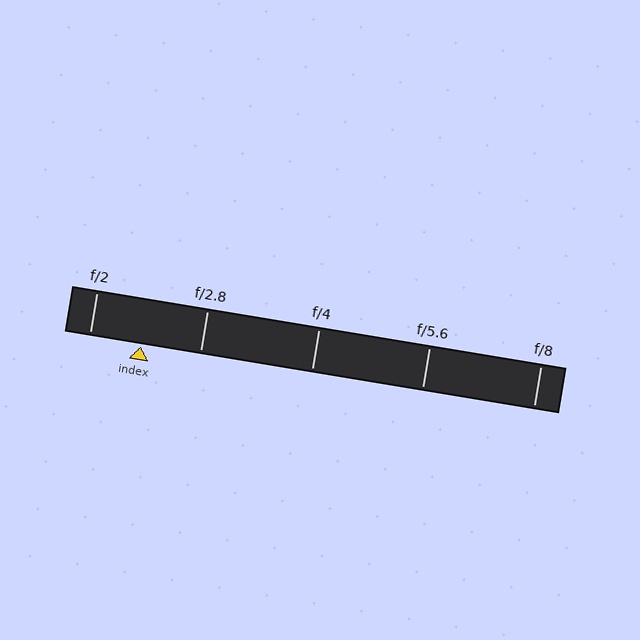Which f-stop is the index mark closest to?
The index mark is closest to f/2.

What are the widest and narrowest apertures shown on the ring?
The widest aperture shown is f/2 and the narrowest is f/8.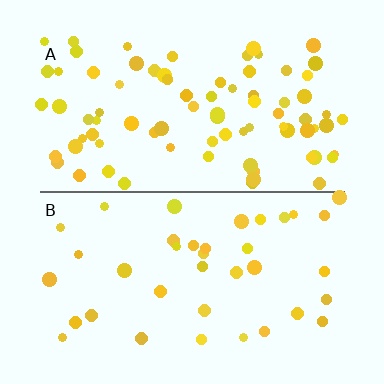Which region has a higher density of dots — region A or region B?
A (the top).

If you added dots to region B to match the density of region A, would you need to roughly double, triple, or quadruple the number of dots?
Approximately double.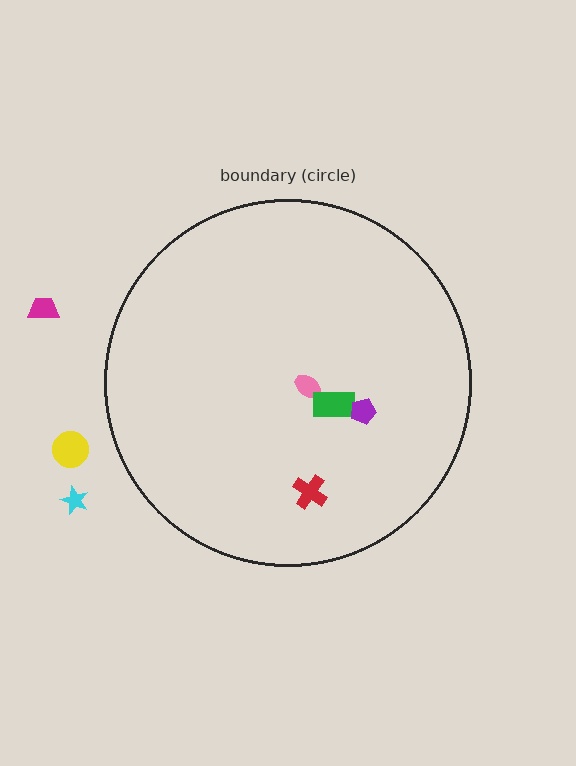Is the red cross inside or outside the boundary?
Inside.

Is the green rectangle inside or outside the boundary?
Inside.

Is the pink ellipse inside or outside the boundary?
Inside.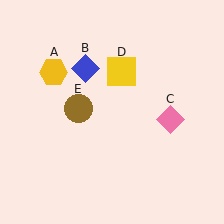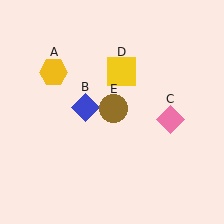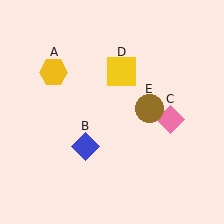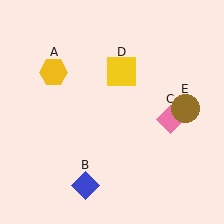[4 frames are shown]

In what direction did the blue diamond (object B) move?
The blue diamond (object B) moved down.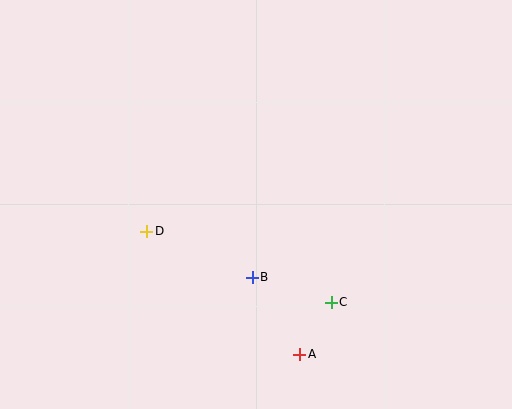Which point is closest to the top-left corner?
Point D is closest to the top-left corner.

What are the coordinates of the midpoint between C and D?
The midpoint between C and D is at (239, 267).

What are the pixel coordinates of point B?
Point B is at (252, 277).